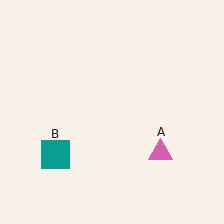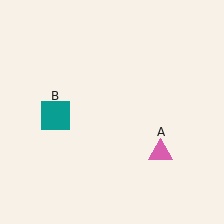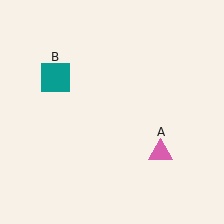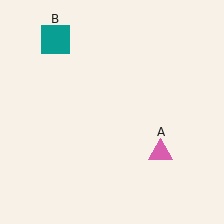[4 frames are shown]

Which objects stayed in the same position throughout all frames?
Pink triangle (object A) remained stationary.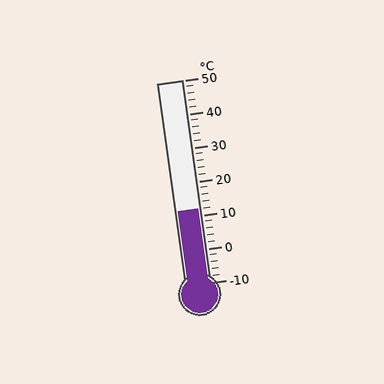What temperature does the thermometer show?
The thermometer shows approximately 12°C.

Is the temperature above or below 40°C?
The temperature is below 40°C.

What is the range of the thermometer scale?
The thermometer scale ranges from -10°C to 50°C.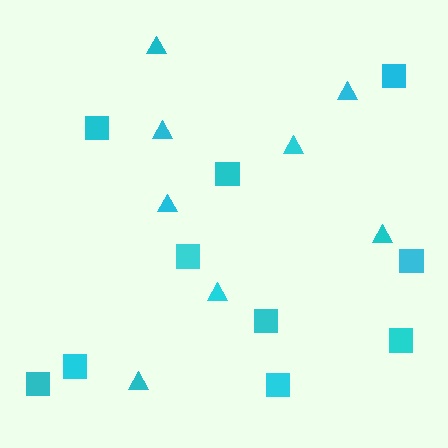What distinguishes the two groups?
There are 2 groups: one group of triangles (8) and one group of squares (10).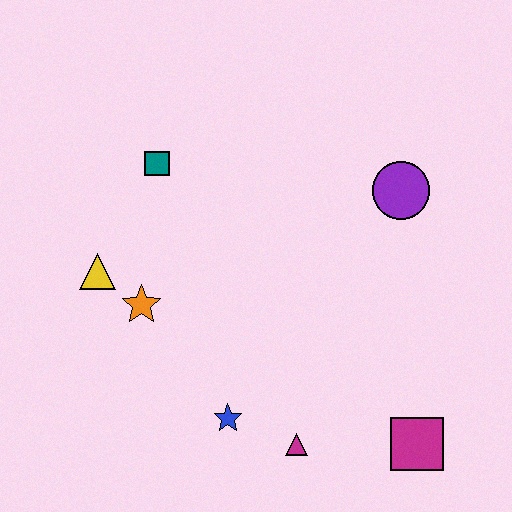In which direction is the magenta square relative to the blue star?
The magenta square is to the right of the blue star.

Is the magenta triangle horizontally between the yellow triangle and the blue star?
No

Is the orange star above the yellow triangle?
No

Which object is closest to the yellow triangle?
The orange star is closest to the yellow triangle.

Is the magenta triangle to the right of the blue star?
Yes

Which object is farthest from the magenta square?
The teal square is farthest from the magenta square.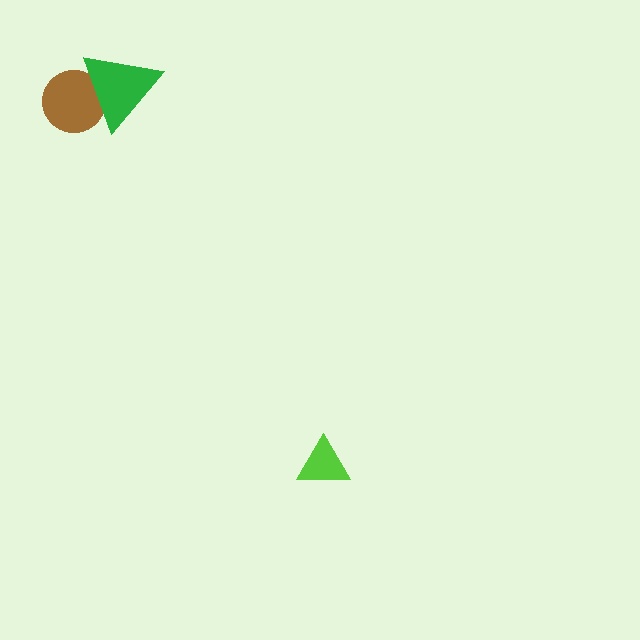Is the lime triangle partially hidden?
No, no other shape covers it.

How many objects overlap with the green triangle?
1 object overlaps with the green triangle.